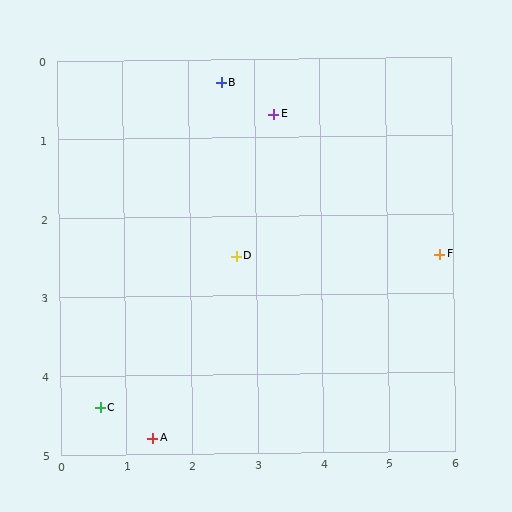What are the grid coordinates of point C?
Point C is at approximately (0.6, 4.4).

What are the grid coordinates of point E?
Point E is at approximately (3.3, 0.7).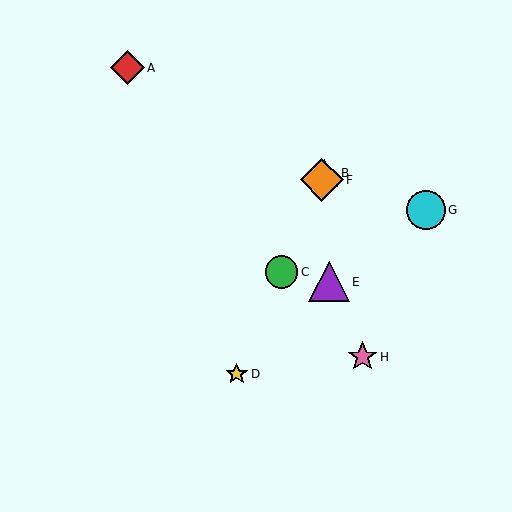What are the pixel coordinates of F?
Object F is at (322, 180).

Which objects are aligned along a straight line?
Objects B, C, D, F are aligned along a straight line.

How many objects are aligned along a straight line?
4 objects (B, C, D, F) are aligned along a straight line.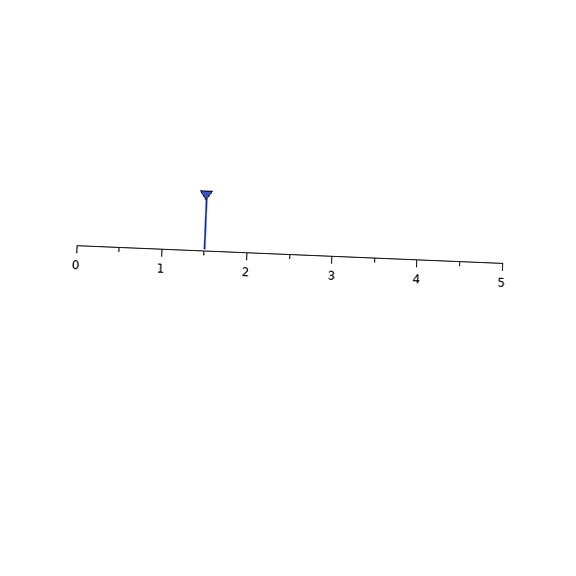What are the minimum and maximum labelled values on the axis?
The axis runs from 0 to 5.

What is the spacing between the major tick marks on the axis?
The major ticks are spaced 1 apart.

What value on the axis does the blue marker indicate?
The marker indicates approximately 1.5.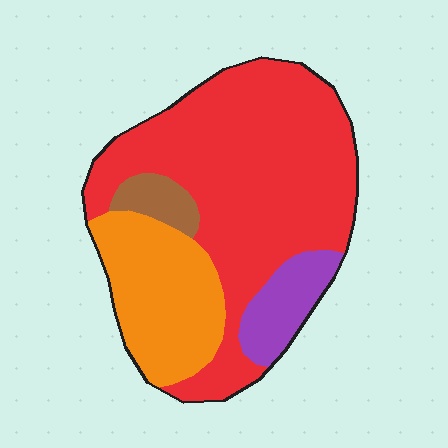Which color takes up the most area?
Red, at roughly 60%.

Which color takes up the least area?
Brown, at roughly 5%.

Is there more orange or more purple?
Orange.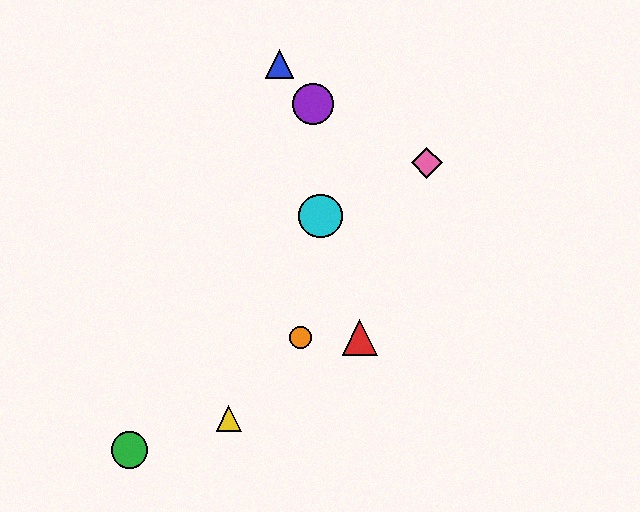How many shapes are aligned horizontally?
2 shapes (the red triangle, the orange circle) are aligned horizontally.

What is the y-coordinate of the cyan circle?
The cyan circle is at y≈216.